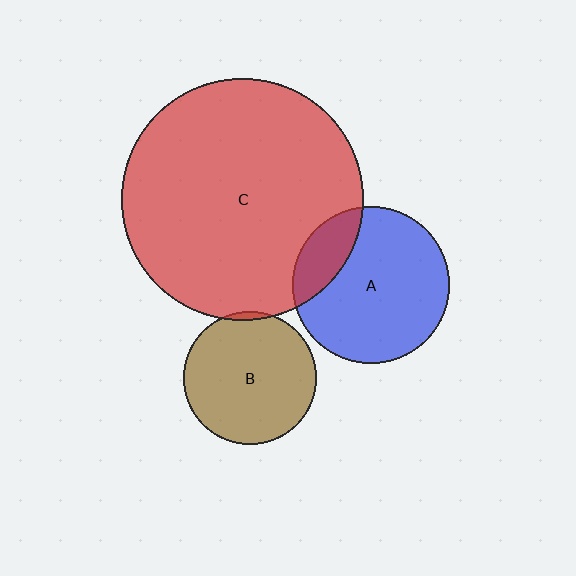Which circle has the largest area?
Circle C (red).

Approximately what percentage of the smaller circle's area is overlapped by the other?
Approximately 5%.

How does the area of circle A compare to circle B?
Approximately 1.4 times.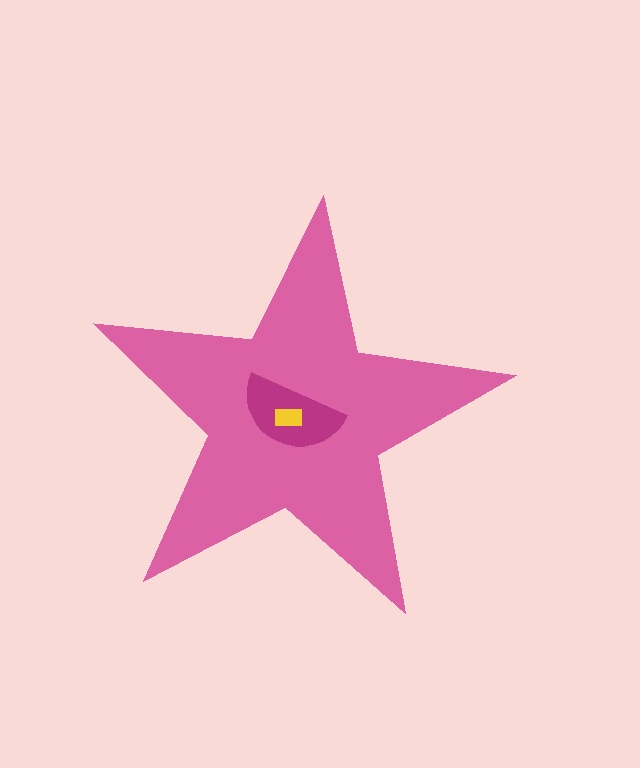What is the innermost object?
The yellow rectangle.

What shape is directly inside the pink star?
The magenta semicircle.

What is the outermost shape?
The pink star.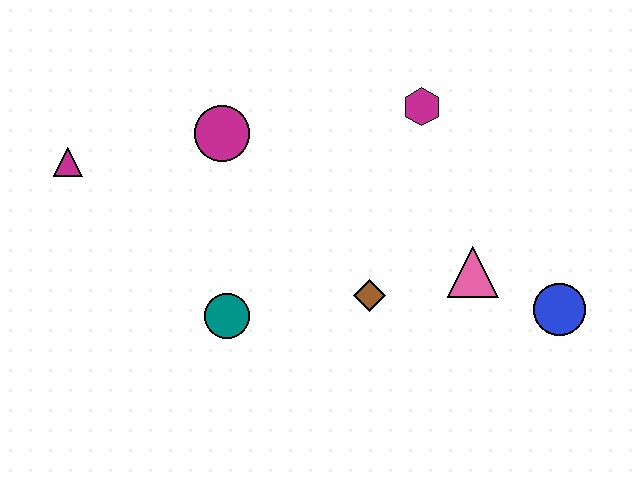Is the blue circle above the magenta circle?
No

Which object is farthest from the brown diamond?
The magenta triangle is farthest from the brown diamond.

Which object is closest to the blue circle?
The pink triangle is closest to the blue circle.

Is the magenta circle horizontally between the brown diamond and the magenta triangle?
Yes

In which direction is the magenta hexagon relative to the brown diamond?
The magenta hexagon is above the brown diamond.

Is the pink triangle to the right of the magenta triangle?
Yes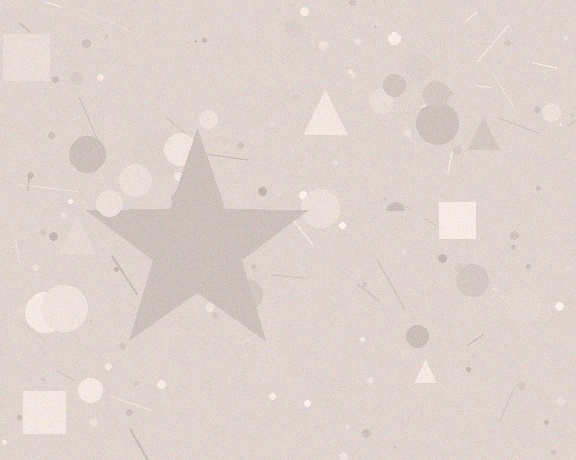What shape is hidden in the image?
A star is hidden in the image.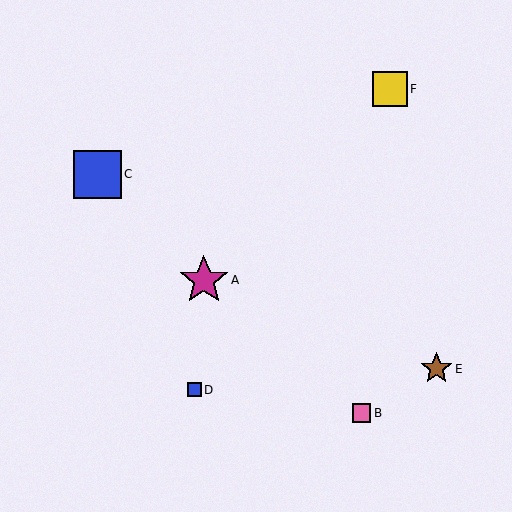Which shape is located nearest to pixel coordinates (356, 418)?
The pink square (labeled B) at (361, 413) is nearest to that location.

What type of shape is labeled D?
Shape D is a blue square.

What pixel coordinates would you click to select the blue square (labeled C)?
Click at (97, 174) to select the blue square C.